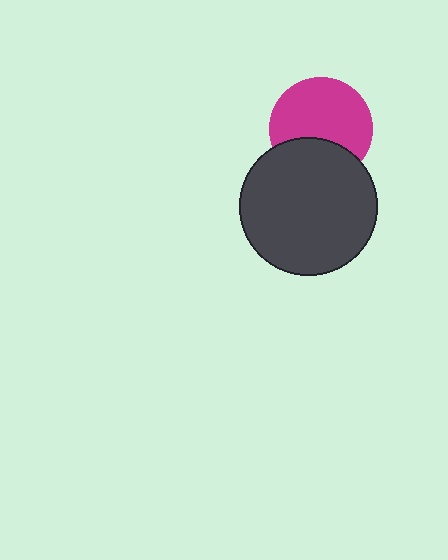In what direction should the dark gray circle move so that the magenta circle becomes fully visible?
The dark gray circle should move down. That is the shortest direction to clear the overlap and leave the magenta circle fully visible.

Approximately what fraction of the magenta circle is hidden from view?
Roughly 32% of the magenta circle is hidden behind the dark gray circle.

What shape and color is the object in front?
The object in front is a dark gray circle.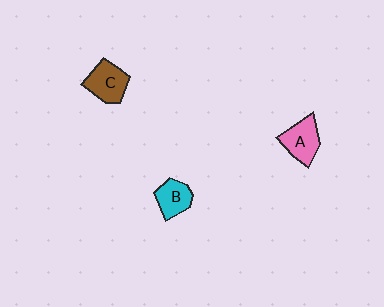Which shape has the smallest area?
Shape B (cyan).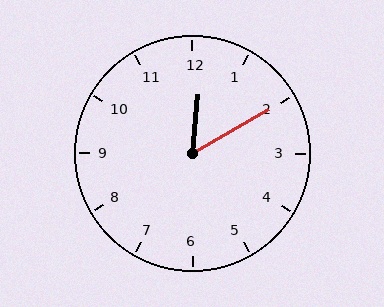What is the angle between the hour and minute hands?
Approximately 55 degrees.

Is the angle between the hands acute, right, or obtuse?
It is acute.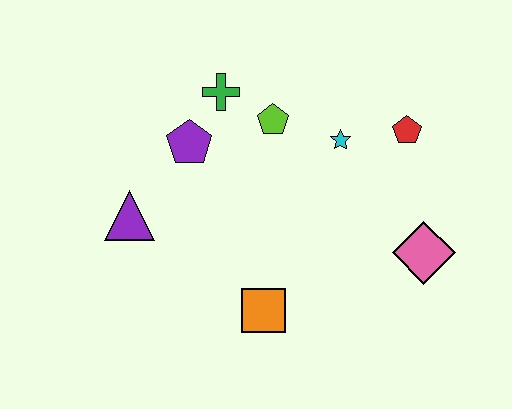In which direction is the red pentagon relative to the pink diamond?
The red pentagon is above the pink diamond.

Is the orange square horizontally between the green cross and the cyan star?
Yes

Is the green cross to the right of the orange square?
No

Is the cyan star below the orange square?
No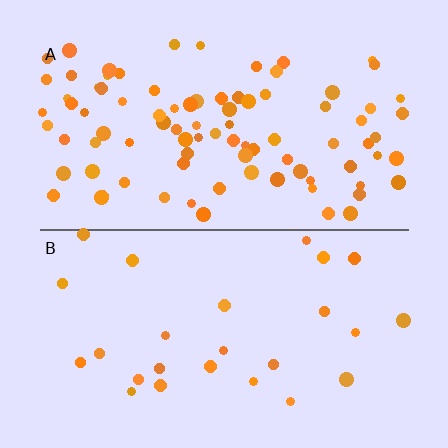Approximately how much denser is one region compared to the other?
Approximately 3.4× — region A over region B.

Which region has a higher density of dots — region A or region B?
A (the top).